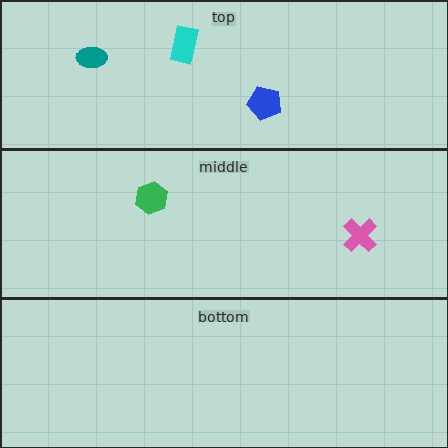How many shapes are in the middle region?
2.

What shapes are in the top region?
The cyan rectangle, the blue pentagon, the teal ellipse.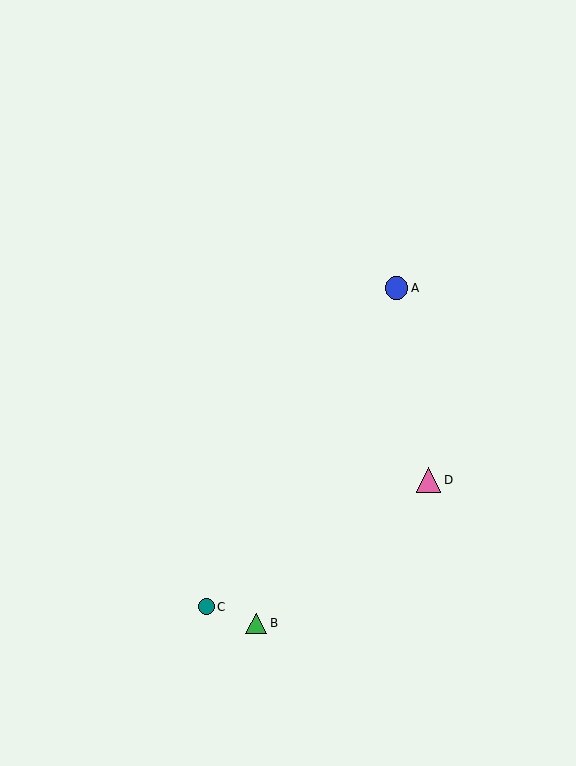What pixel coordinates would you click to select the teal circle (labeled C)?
Click at (206, 607) to select the teal circle C.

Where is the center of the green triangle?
The center of the green triangle is at (256, 624).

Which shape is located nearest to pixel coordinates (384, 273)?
The blue circle (labeled A) at (396, 288) is nearest to that location.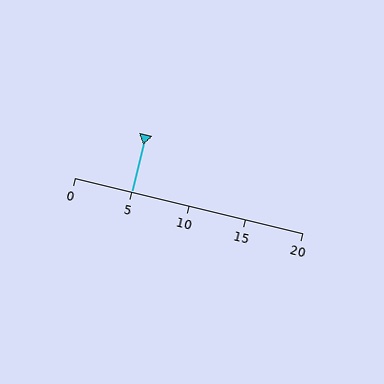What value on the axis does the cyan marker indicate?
The marker indicates approximately 5.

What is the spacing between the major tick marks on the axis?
The major ticks are spaced 5 apart.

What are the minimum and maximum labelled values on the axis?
The axis runs from 0 to 20.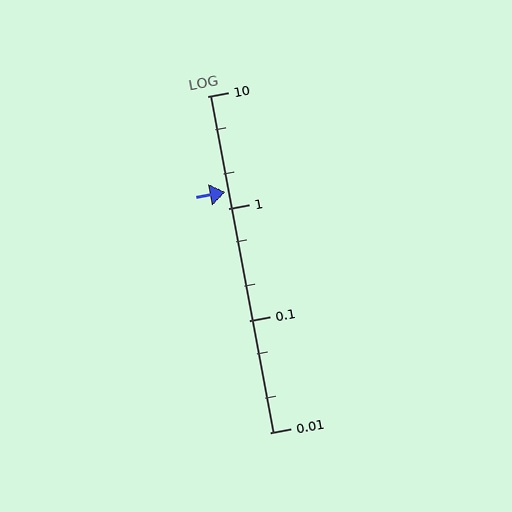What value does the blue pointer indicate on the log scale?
The pointer indicates approximately 1.4.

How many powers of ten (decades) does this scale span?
The scale spans 3 decades, from 0.01 to 10.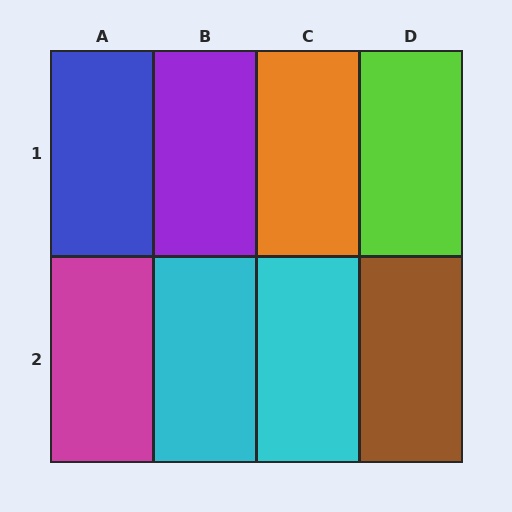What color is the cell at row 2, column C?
Cyan.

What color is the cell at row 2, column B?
Cyan.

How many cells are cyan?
2 cells are cyan.